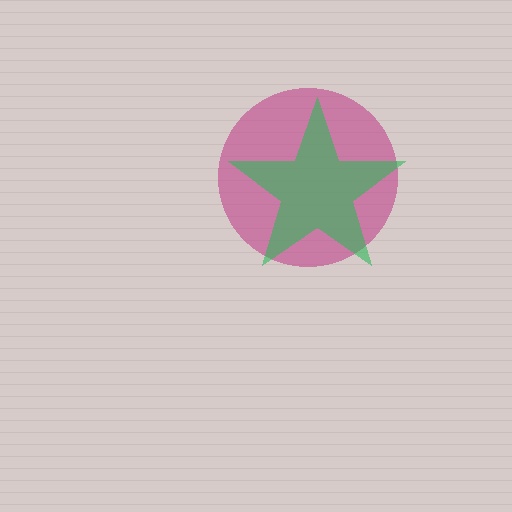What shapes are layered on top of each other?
The layered shapes are: a magenta circle, a green star.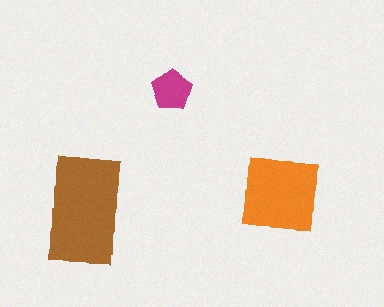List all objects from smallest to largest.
The magenta pentagon, the orange square, the brown rectangle.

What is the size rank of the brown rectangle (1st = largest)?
1st.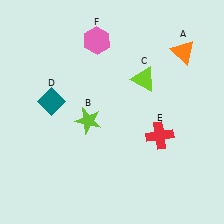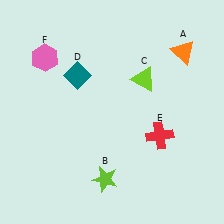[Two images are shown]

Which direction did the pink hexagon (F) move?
The pink hexagon (F) moved left.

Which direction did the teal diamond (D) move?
The teal diamond (D) moved right.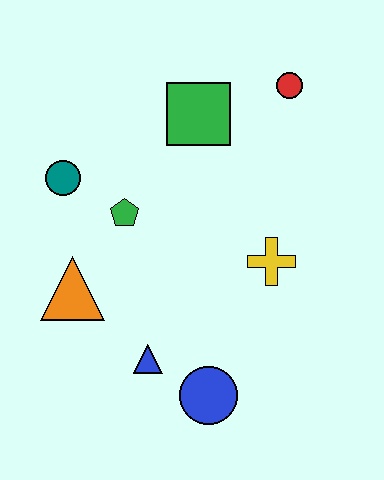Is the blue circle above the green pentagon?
No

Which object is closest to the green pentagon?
The teal circle is closest to the green pentagon.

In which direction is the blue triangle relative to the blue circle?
The blue triangle is to the left of the blue circle.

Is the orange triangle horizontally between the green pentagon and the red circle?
No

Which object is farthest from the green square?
The blue circle is farthest from the green square.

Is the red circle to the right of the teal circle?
Yes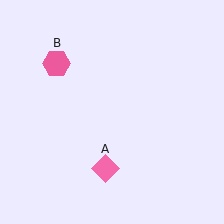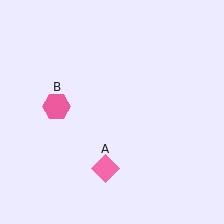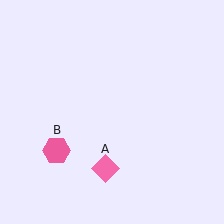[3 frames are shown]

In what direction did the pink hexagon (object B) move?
The pink hexagon (object B) moved down.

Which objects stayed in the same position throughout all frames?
Pink diamond (object A) remained stationary.